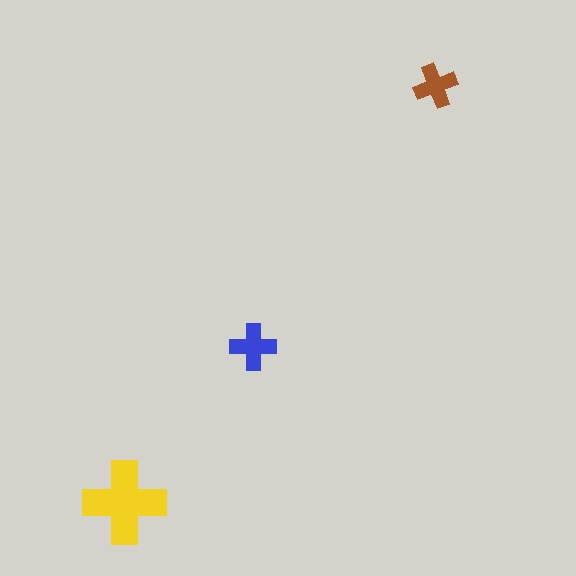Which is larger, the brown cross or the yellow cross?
The yellow one.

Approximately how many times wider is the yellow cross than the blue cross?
About 2 times wider.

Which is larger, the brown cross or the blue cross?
The blue one.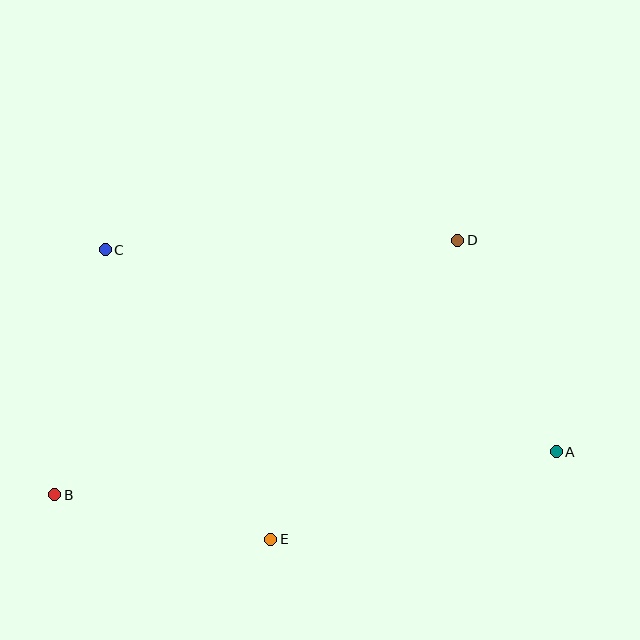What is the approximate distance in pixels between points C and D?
The distance between C and D is approximately 352 pixels.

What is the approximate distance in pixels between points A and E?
The distance between A and E is approximately 298 pixels.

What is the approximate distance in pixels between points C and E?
The distance between C and E is approximately 333 pixels.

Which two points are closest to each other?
Points B and E are closest to each other.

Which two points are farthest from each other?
Points A and B are farthest from each other.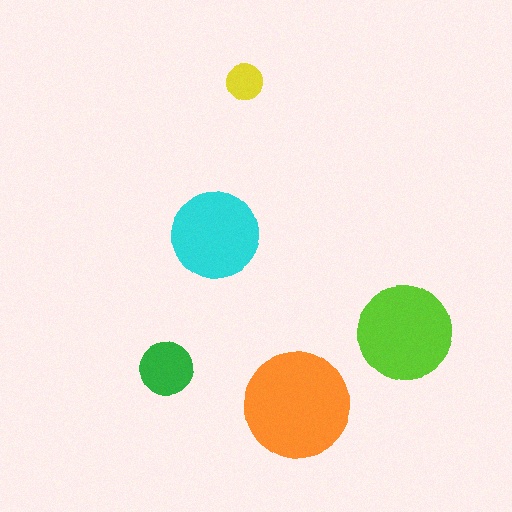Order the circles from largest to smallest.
the orange one, the lime one, the cyan one, the green one, the yellow one.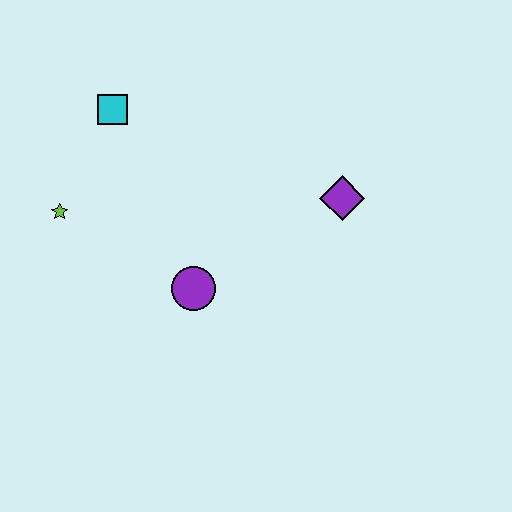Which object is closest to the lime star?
The cyan square is closest to the lime star.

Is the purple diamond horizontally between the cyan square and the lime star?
No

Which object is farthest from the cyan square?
The purple diamond is farthest from the cyan square.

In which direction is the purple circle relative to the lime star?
The purple circle is to the right of the lime star.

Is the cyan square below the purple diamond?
No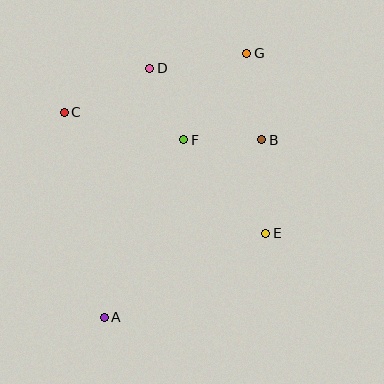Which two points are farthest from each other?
Points A and G are farthest from each other.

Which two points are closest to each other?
Points B and F are closest to each other.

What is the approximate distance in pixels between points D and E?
The distance between D and E is approximately 202 pixels.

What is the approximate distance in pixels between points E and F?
The distance between E and F is approximately 124 pixels.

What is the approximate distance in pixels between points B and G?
The distance between B and G is approximately 88 pixels.